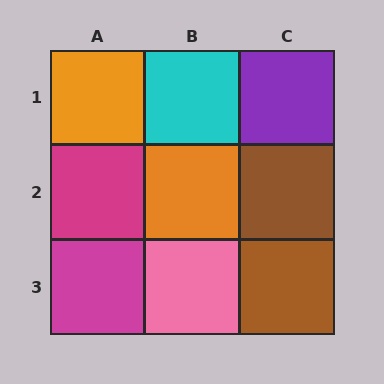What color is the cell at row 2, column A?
Magenta.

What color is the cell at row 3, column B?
Pink.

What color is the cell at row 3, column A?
Magenta.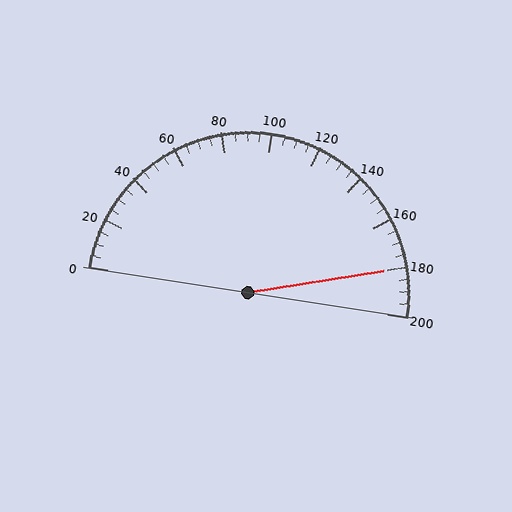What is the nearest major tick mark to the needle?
The nearest major tick mark is 180.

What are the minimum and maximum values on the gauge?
The gauge ranges from 0 to 200.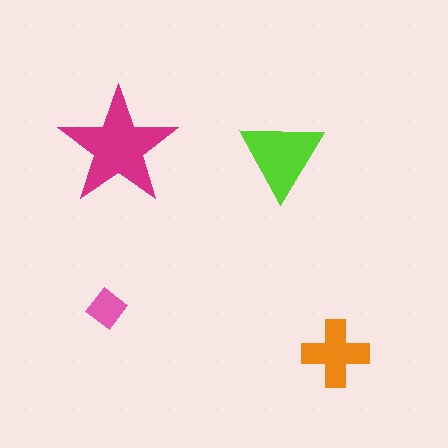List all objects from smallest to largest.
The pink diamond, the orange cross, the lime triangle, the magenta star.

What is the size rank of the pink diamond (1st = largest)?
4th.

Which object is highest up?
The magenta star is topmost.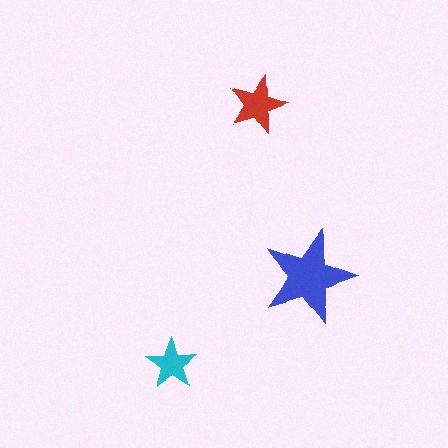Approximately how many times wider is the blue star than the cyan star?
About 2 times wider.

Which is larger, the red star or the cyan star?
The red one.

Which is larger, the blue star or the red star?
The blue one.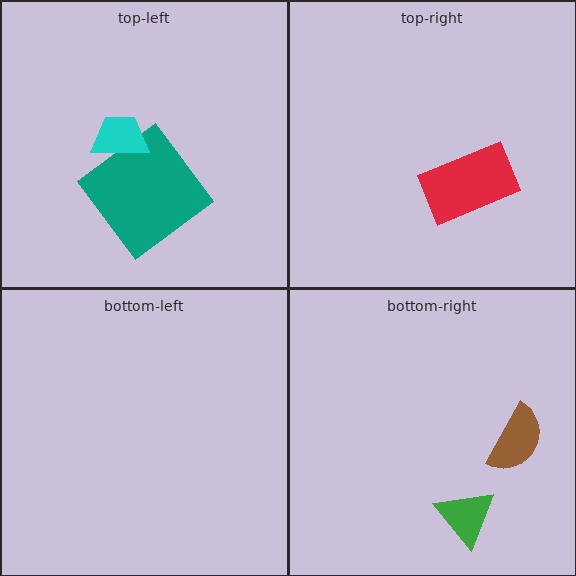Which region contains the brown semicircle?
The bottom-right region.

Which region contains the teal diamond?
The top-left region.